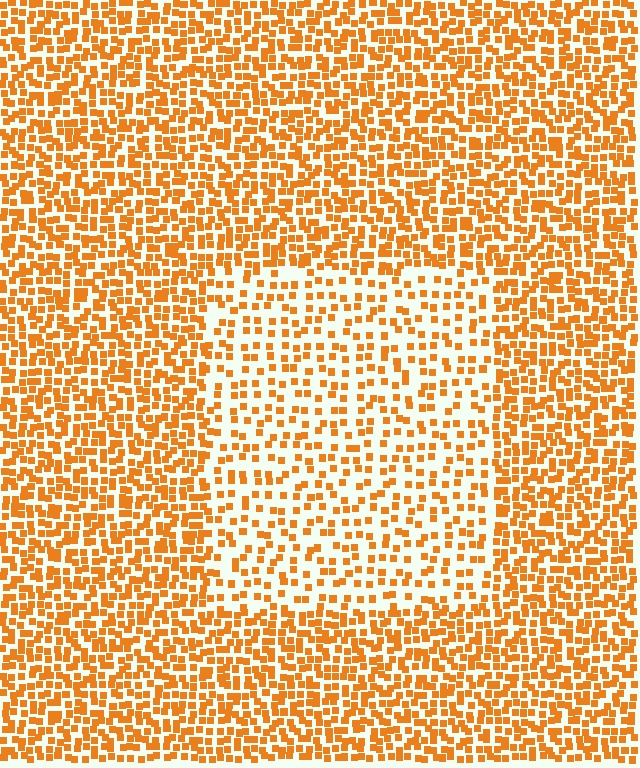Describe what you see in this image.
The image contains small orange elements arranged at two different densities. A rectangle-shaped region is visible where the elements are less densely packed than the surrounding area.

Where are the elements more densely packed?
The elements are more densely packed outside the rectangle boundary.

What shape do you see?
I see a rectangle.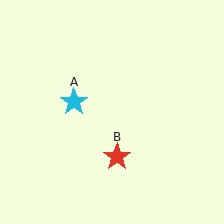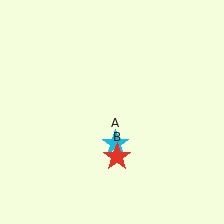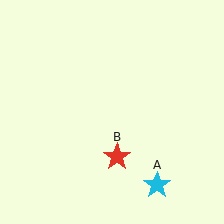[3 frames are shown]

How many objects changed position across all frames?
1 object changed position: cyan star (object A).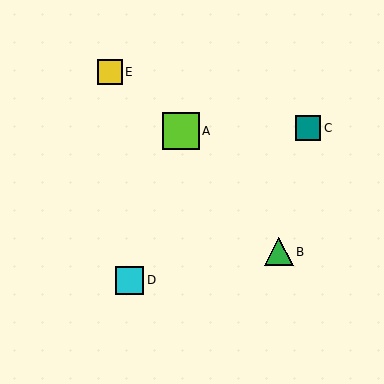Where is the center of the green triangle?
The center of the green triangle is at (279, 252).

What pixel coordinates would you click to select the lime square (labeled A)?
Click at (181, 131) to select the lime square A.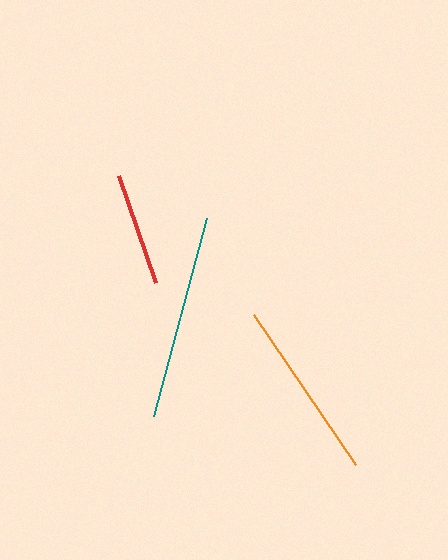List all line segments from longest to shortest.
From longest to shortest: teal, orange, red.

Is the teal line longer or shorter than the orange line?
The teal line is longer than the orange line.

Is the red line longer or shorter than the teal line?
The teal line is longer than the red line.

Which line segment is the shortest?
The red line is the shortest at approximately 114 pixels.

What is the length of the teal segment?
The teal segment is approximately 205 pixels long.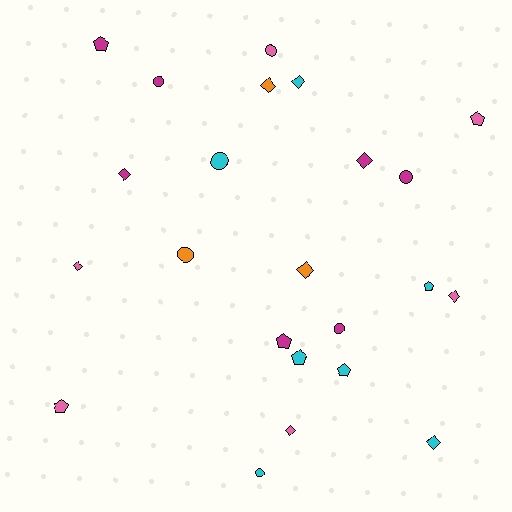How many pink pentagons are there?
There are 2 pink pentagons.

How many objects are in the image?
There are 23 objects.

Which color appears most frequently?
Cyan, with 7 objects.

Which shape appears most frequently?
Diamond, with 9 objects.